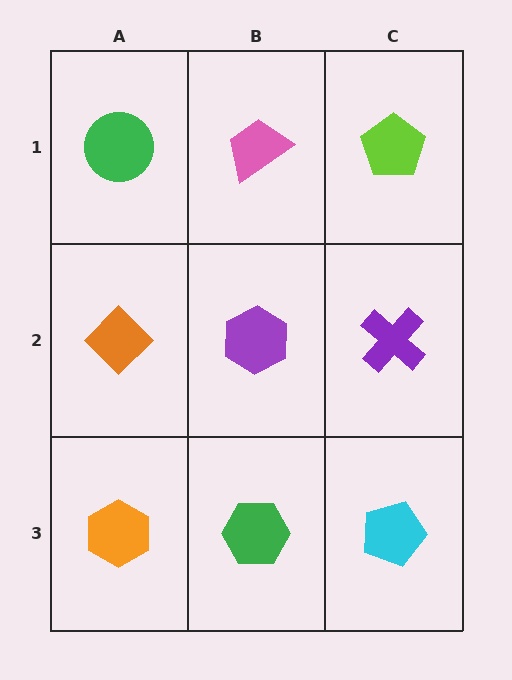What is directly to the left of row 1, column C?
A pink trapezoid.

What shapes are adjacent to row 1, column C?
A purple cross (row 2, column C), a pink trapezoid (row 1, column B).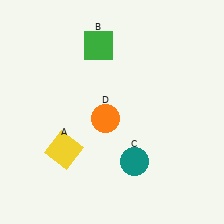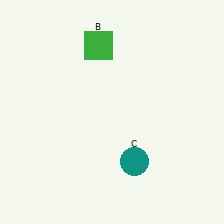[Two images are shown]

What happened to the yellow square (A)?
The yellow square (A) was removed in Image 2. It was in the bottom-left area of Image 1.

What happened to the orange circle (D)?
The orange circle (D) was removed in Image 2. It was in the bottom-left area of Image 1.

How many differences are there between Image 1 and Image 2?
There are 2 differences between the two images.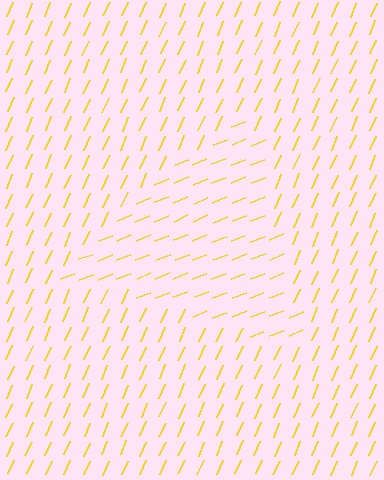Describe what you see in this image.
The image is filled with small yellow line segments. A triangle region in the image has lines oriented differently from the surrounding lines, creating a visible texture boundary.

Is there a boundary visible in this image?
Yes, there is a texture boundary formed by a change in line orientation.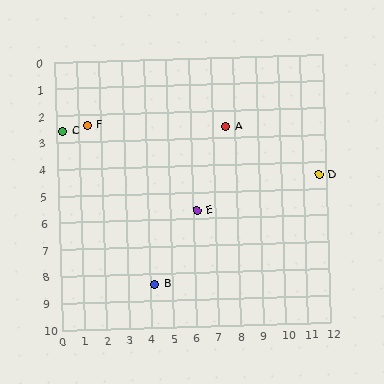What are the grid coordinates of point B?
Point B is at approximately (4.2, 8.4).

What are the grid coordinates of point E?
Point E is at approximately (6.2, 5.7).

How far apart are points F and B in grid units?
Points F and B are about 6.6 grid units apart.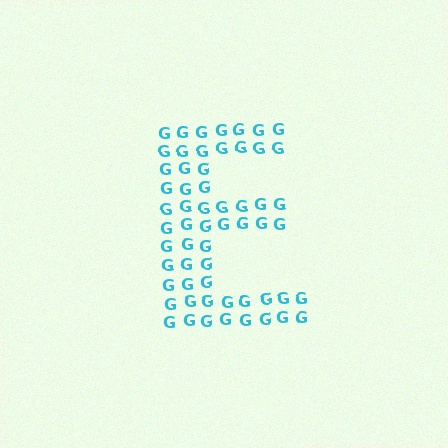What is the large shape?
The large shape is the letter E.